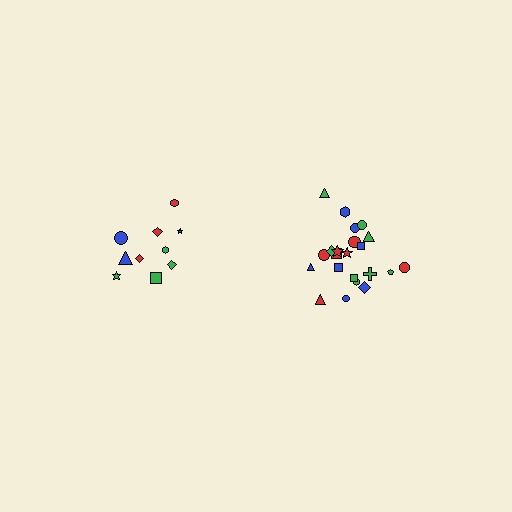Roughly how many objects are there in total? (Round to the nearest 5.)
Roughly 30 objects in total.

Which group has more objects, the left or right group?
The right group.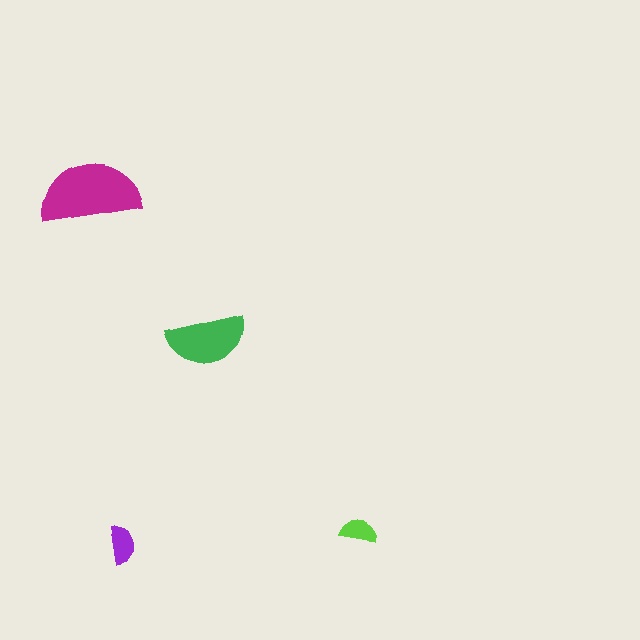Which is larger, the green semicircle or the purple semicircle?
The green one.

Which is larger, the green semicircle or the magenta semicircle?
The magenta one.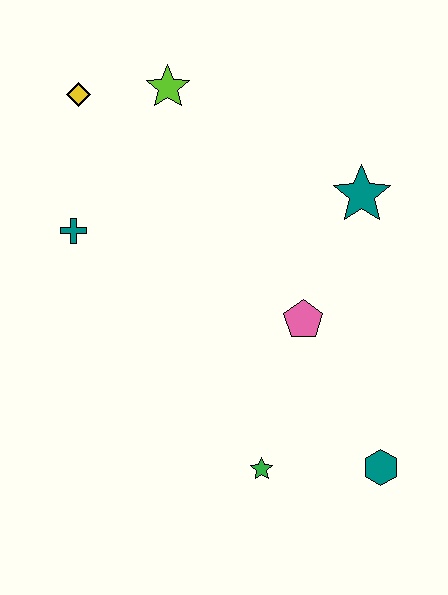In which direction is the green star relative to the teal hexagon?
The green star is to the left of the teal hexagon.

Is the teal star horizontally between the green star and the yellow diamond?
No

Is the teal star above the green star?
Yes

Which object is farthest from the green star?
The yellow diamond is farthest from the green star.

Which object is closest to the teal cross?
The yellow diamond is closest to the teal cross.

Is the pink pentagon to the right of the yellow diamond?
Yes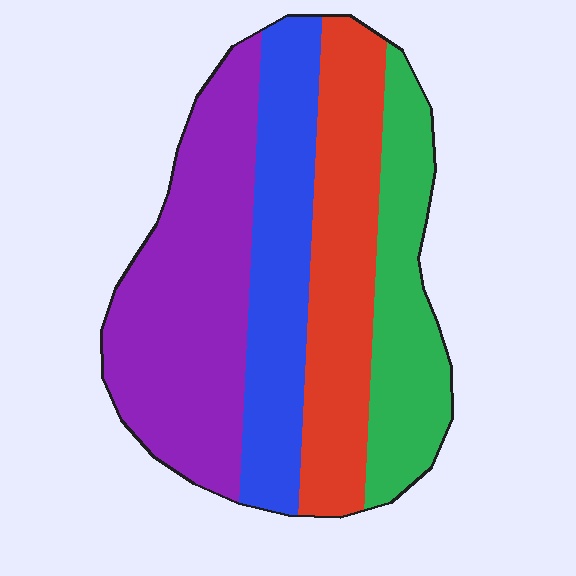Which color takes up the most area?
Purple, at roughly 35%.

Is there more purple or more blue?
Purple.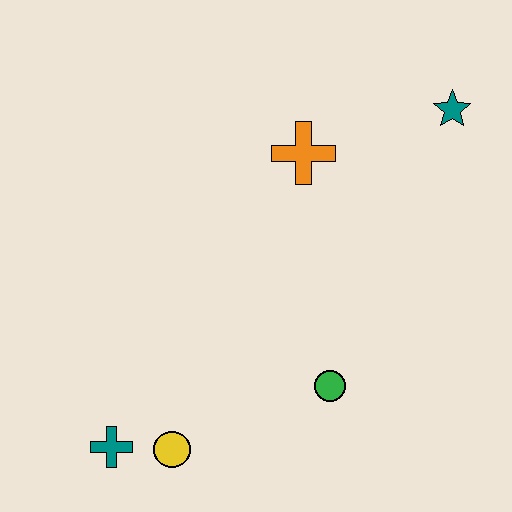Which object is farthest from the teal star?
The teal cross is farthest from the teal star.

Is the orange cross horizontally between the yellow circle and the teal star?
Yes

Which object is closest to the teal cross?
The yellow circle is closest to the teal cross.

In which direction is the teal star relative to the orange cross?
The teal star is to the right of the orange cross.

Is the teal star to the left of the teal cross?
No